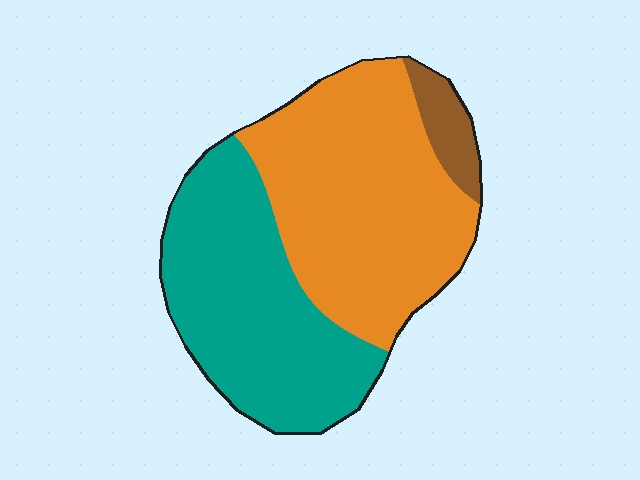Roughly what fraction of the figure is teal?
Teal takes up about two fifths (2/5) of the figure.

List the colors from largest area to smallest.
From largest to smallest: orange, teal, brown.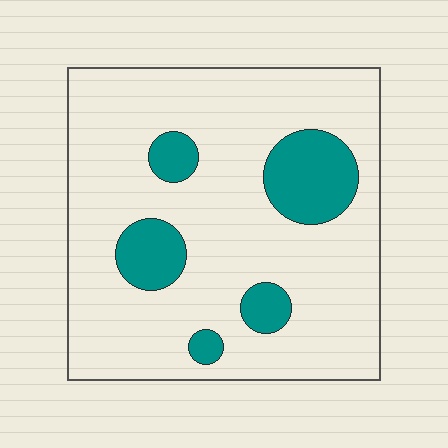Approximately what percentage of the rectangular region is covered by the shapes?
Approximately 15%.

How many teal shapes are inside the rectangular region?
5.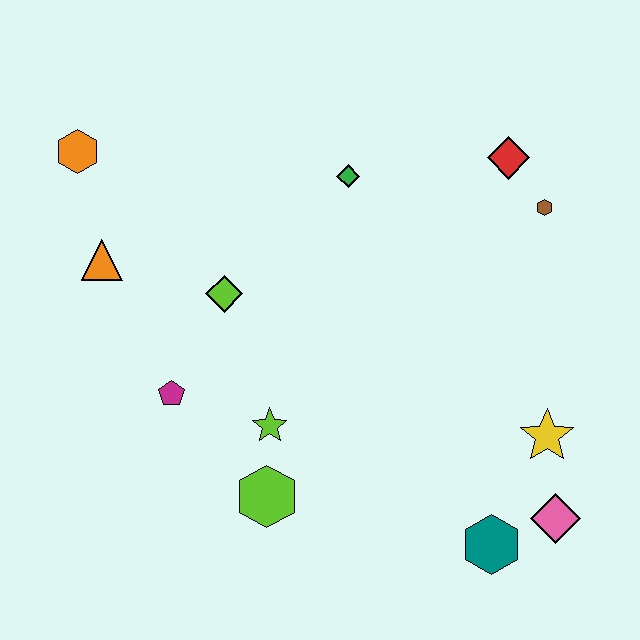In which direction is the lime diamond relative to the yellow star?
The lime diamond is to the left of the yellow star.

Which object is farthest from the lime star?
The red diamond is farthest from the lime star.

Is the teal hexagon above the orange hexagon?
No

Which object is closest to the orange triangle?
The orange hexagon is closest to the orange triangle.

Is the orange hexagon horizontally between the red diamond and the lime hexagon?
No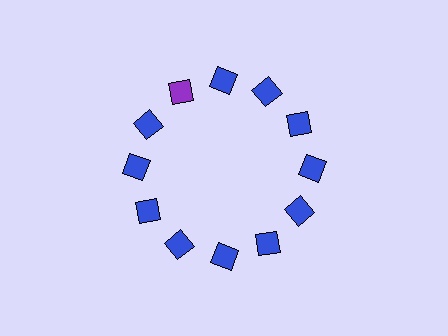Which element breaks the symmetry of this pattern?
The purple square at roughly the 11 o'clock position breaks the symmetry. All other shapes are blue squares.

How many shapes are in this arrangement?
There are 12 shapes arranged in a ring pattern.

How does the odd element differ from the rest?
It has a different color: purple instead of blue.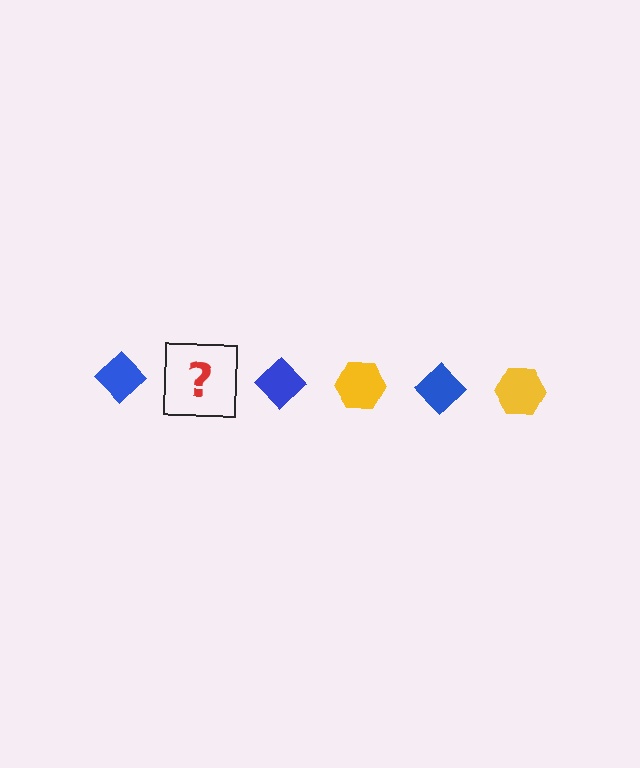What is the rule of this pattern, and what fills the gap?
The rule is that the pattern alternates between blue diamond and yellow hexagon. The gap should be filled with a yellow hexagon.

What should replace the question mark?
The question mark should be replaced with a yellow hexagon.